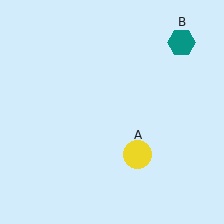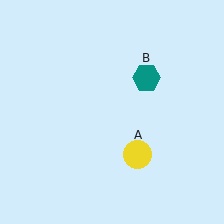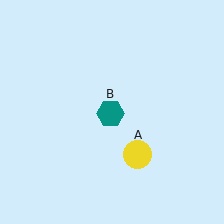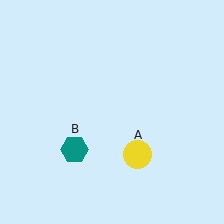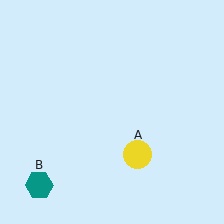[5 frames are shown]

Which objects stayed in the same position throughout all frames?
Yellow circle (object A) remained stationary.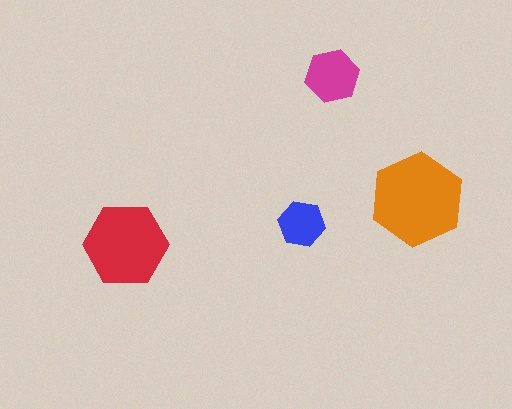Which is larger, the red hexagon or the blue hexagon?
The red one.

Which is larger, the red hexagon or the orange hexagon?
The orange one.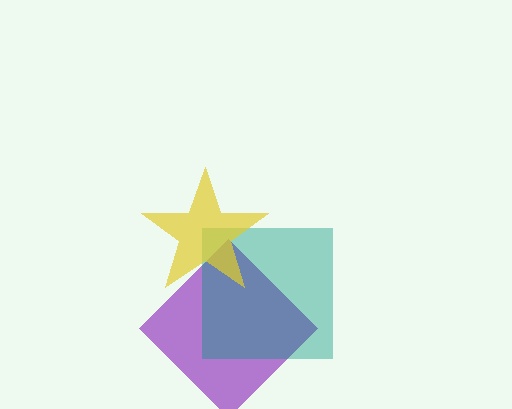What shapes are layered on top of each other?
The layered shapes are: a purple diamond, a teal square, a yellow star.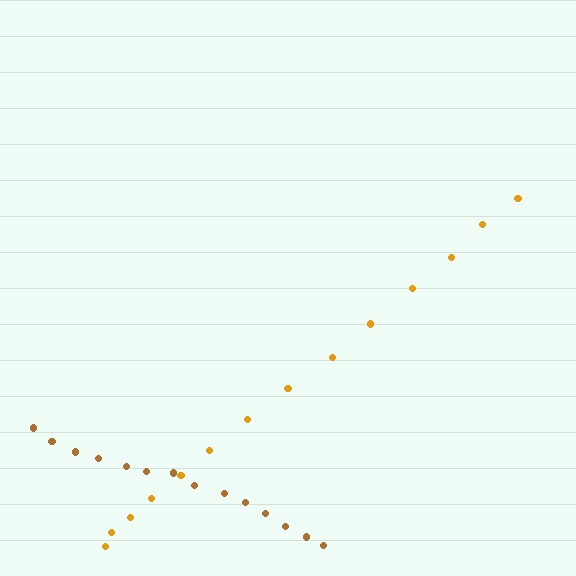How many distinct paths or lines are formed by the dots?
There are 2 distinct paths.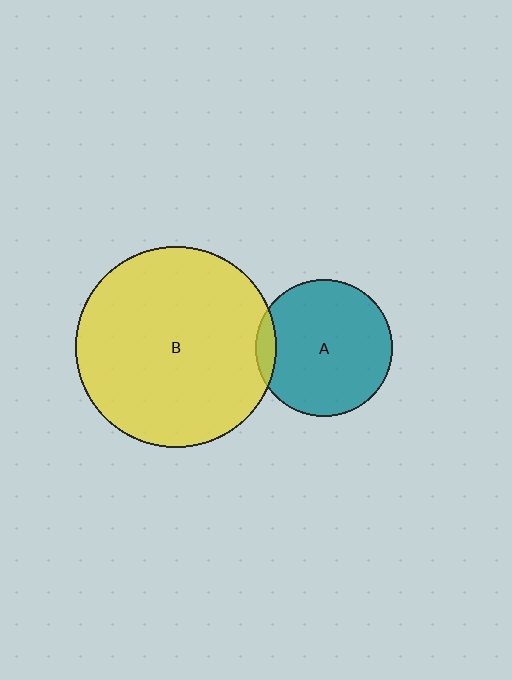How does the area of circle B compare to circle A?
Approximately 2.1 times.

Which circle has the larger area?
Circle B (yellow).